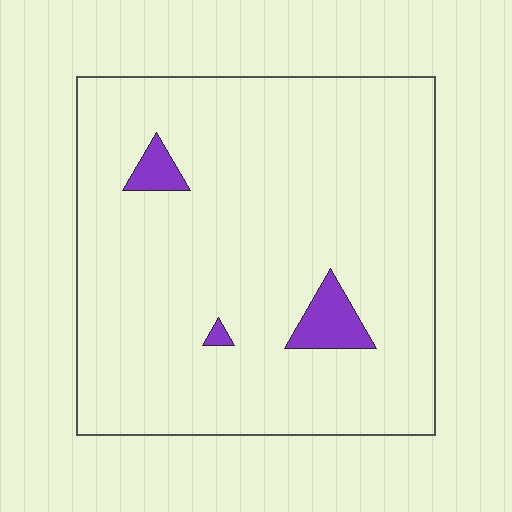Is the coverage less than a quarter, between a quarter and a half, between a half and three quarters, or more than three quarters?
Less than a quarter.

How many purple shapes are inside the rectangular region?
3.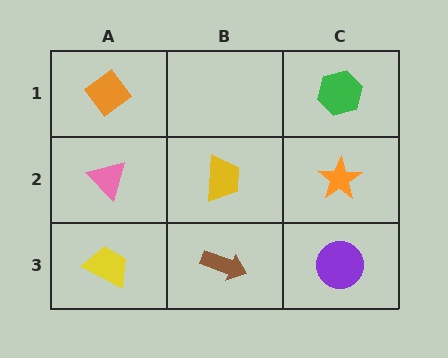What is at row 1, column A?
An orange diamond.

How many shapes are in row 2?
3 shapes.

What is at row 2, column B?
A yellow trapezoid.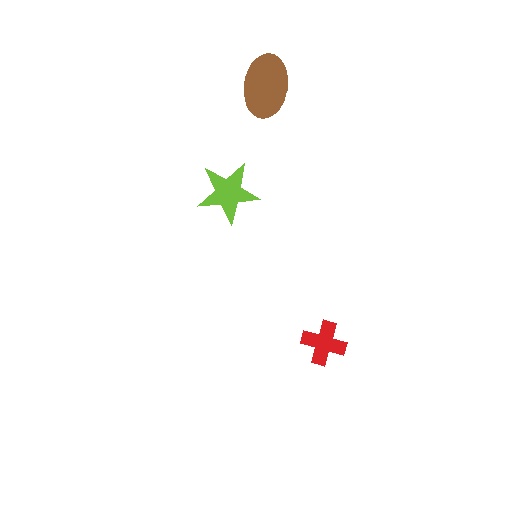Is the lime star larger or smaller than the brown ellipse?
Smaller.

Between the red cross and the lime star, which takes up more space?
The lime star.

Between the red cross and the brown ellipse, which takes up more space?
The brown ellipse.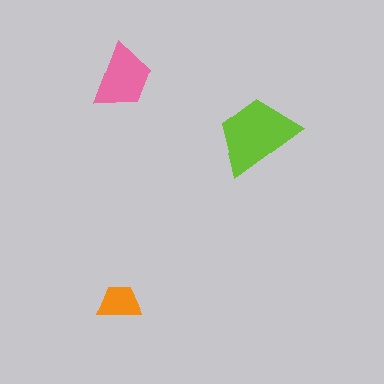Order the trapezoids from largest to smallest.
the lime one, the pink one, the orange one.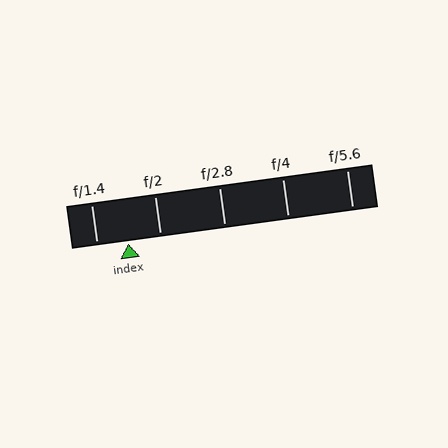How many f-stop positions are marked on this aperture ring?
There are 5 f-stop positions marked.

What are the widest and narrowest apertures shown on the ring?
The widest aperture shown is f/1.4 and the narrowest is f/5.6.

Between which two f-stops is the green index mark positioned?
The index mark is between f/1.4 and f/2.